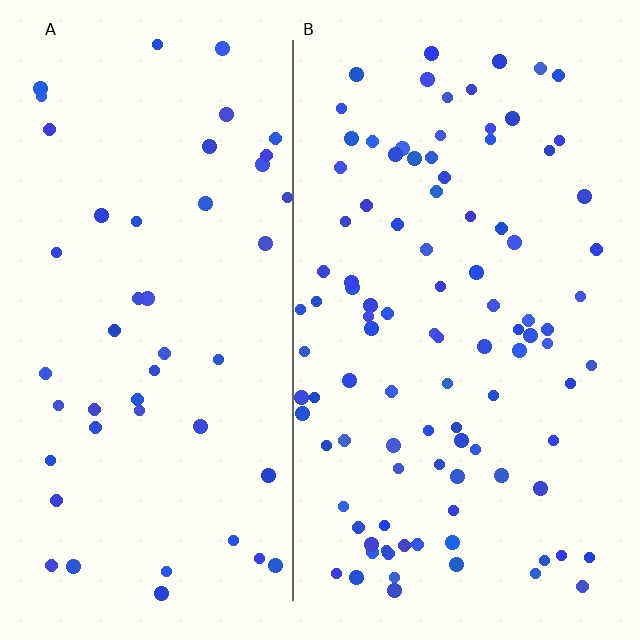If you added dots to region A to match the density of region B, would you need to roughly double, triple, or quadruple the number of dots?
Approximately double.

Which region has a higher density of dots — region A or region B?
B (the right).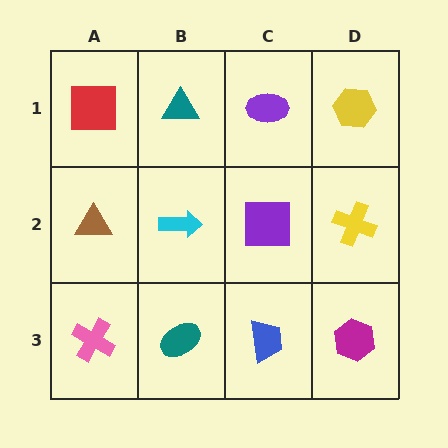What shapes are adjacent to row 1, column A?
A brown triangle (row 2, column A), a teal triangle (row 1, column B).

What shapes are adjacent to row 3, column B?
A cyan arrow (row 2, column B), a pink cross (row 3, column A), a blue trapezoid (row 3, column C).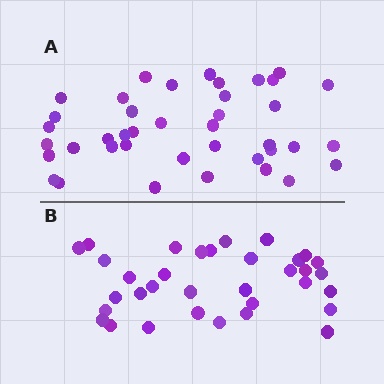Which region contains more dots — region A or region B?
Region A (the top region) has more dots.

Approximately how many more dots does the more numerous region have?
Region A has about 6 more dots than region B.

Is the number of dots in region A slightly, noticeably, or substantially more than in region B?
Region A has only slightly more — the two regions are fairly close. The ratio is roughly 1.2 to 1.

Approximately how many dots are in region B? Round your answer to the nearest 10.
About 30 dots. (The exact count is 34, which rounds to 30.)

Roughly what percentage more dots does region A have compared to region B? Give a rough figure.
About 20% more.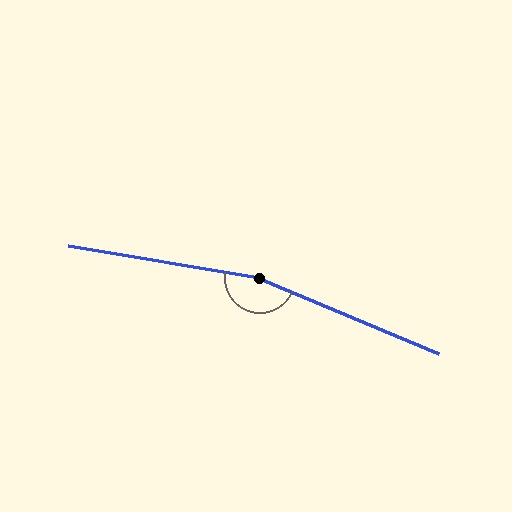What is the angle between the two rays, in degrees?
Approximately 166 degrees.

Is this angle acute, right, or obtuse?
It is obtuse.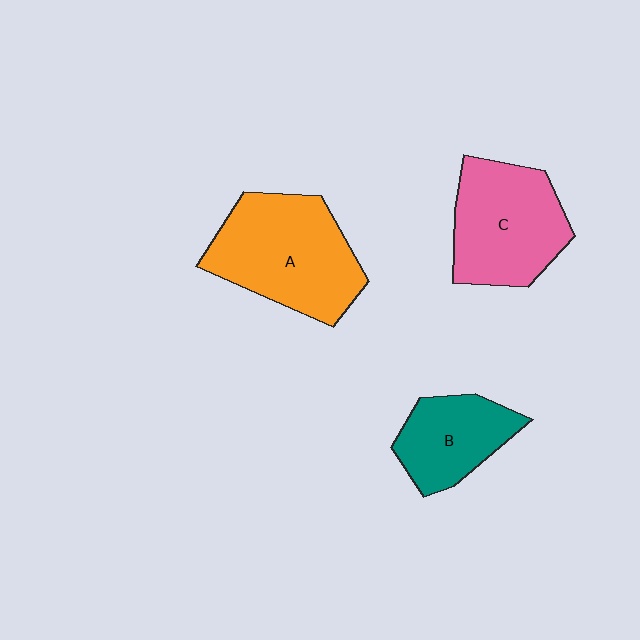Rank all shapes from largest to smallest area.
From largest to smallest: A (orange), C (pink), B (teal).